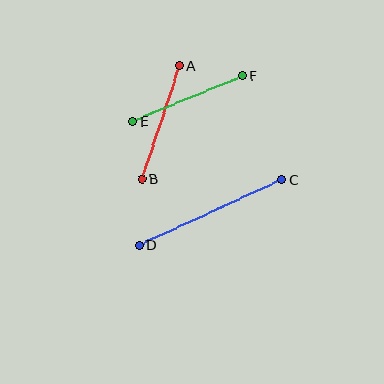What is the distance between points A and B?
The distance is approximately 119 pixels.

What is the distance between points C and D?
The distance is approximately 157 pixels.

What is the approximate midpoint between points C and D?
The midpoint is at approximately (210, 213) pixels.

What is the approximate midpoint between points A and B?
The midpoint is at approximately (161, 123) pixels.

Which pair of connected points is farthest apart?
Points C and D are farthest apart.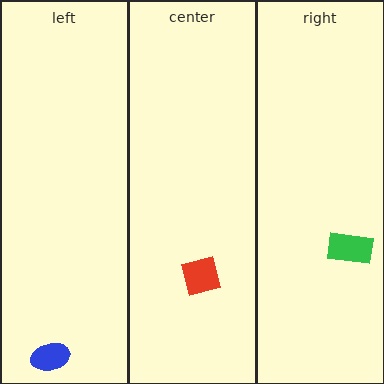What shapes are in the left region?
The blue ellipse.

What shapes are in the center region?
The red square.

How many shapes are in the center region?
1.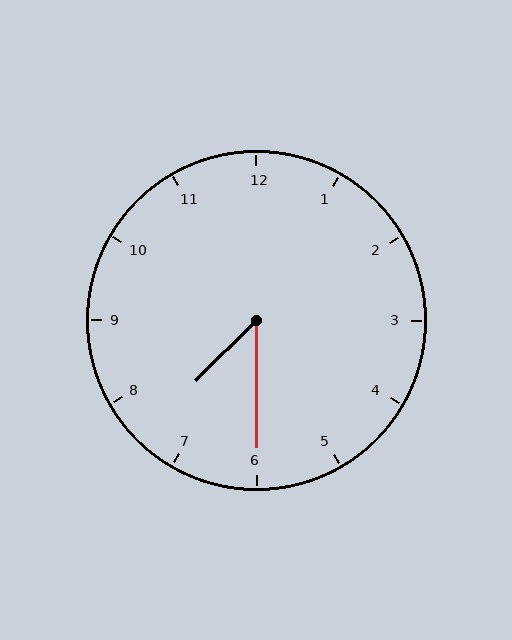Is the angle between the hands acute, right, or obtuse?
It is acute.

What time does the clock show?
7:30.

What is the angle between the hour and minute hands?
Approximately 45 degrees.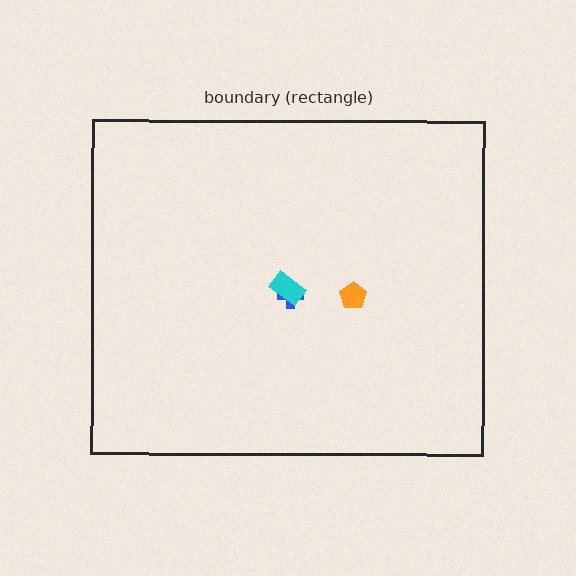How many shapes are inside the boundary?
3 inside, 0 outside.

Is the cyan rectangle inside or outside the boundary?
Inside.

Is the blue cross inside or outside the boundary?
Inside.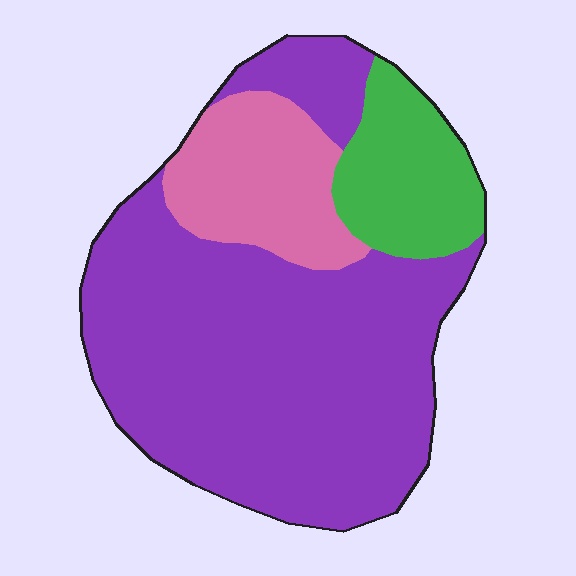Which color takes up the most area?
Purple, at roughly 70%.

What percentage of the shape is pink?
Pink takes up about one sixth (1/6) of the shape.